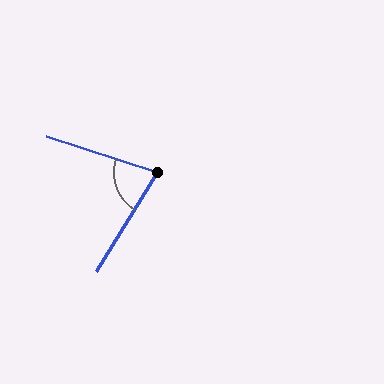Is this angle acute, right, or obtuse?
It is acute.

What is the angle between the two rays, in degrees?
Approximately 77 degrees.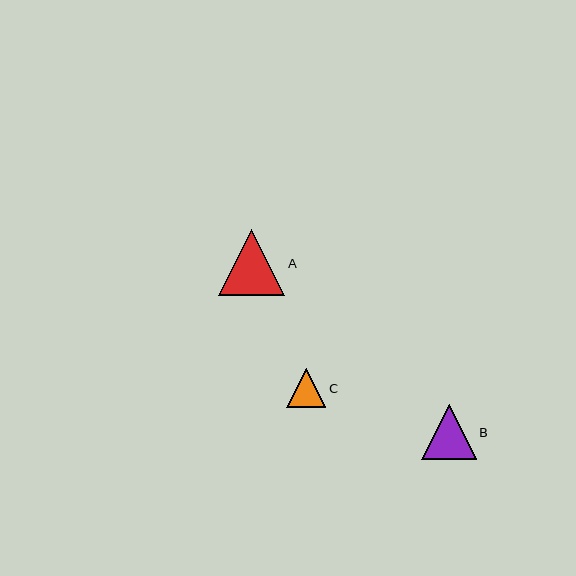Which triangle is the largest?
Triangle A is the largest with a size of approximately 67 pixels.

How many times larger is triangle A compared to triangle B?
Triangle A is approximately 1.2 times the size of triangle B.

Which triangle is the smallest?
Triangle C is the smallest with a size of approximately 39 pixels.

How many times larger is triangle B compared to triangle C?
Triangle B is approximately 1.4 times the size of triangle C.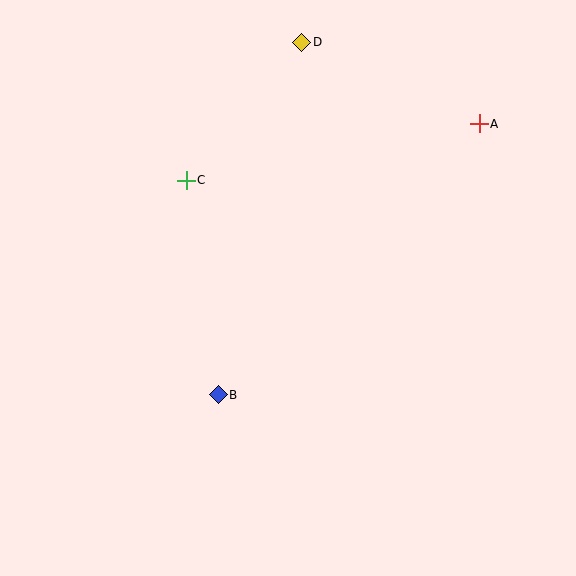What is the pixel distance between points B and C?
The distance between B and C is 217 pixels.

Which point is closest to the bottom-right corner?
Point B is closest to the bottom-right corner.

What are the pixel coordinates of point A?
Point A is at (479, 124).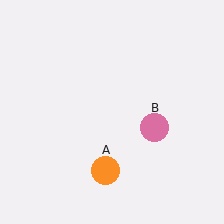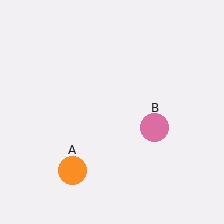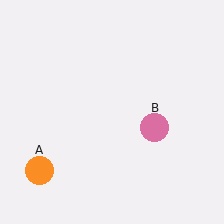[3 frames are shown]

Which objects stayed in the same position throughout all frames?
Pink circle (object B) remained stationary.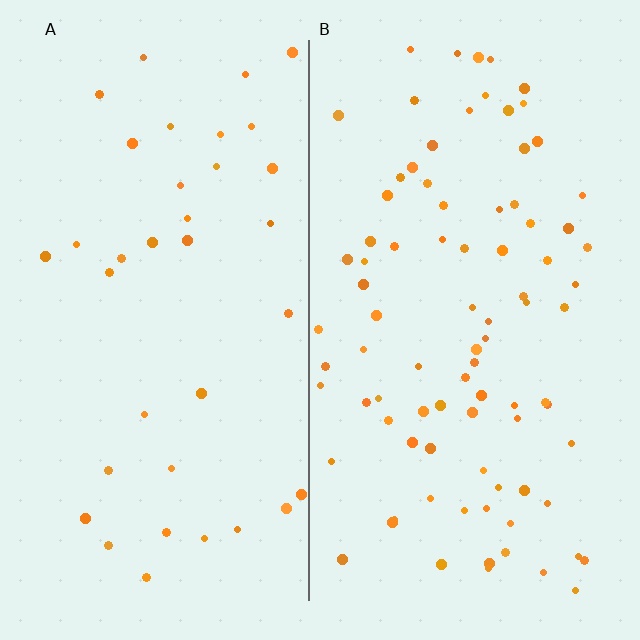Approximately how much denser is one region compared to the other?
Approximately 2.4× — region B over region A.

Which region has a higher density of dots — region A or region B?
B (the right).